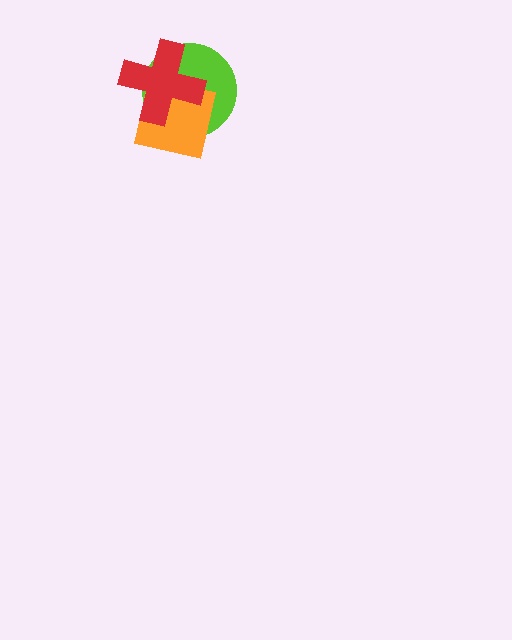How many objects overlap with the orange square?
2 objects overlap with the orange square.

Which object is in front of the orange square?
The red cross is in front of the orange square.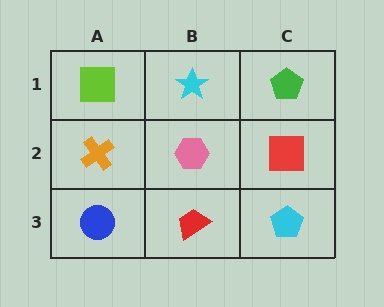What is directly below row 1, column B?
A pink hexagon.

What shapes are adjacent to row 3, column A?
An orange cross (row 2, column A), a red trapezoid (row 3, column B).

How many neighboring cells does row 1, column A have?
2.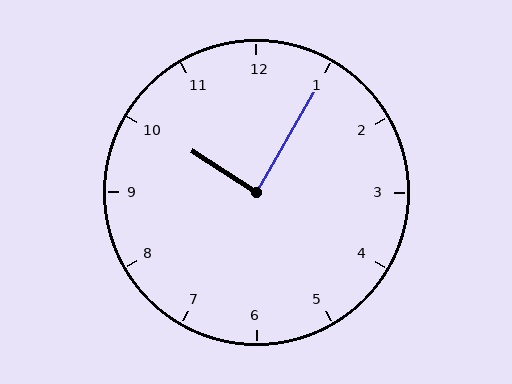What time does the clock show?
10:05.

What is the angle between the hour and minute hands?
Approximately 88 degrees.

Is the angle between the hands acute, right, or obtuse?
It is right.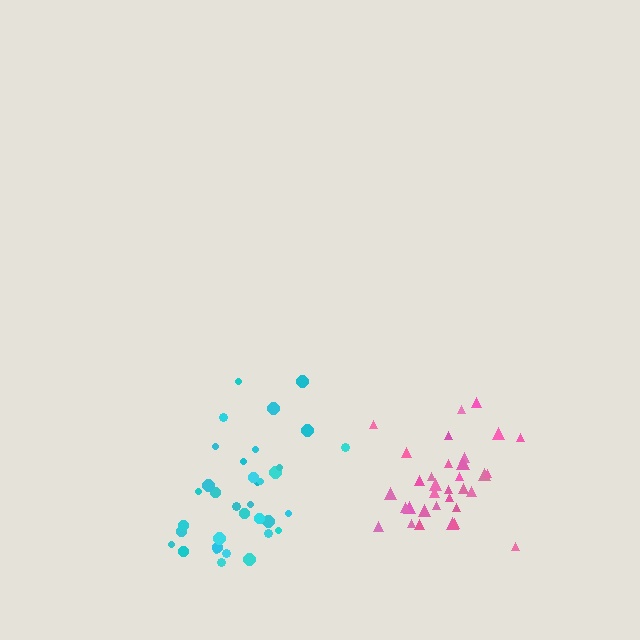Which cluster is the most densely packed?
Pink.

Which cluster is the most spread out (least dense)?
Cyan.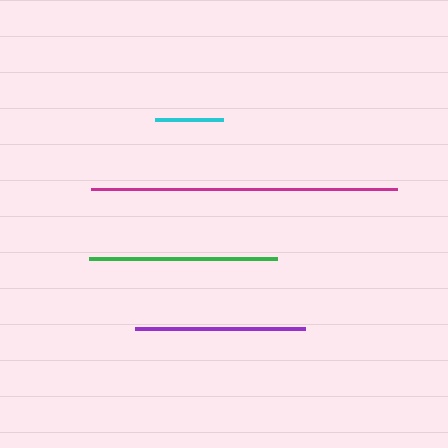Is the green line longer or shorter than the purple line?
The green line is longer than the purple line.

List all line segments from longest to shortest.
From longest to shortest: magenta, green, purple, cyan.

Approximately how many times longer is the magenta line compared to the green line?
The magenta line is approximately 1.6 times the length of the green line.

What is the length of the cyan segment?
The cyan segment is approximately 68 pixels long.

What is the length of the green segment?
The green segment is approximately 188 pixels long.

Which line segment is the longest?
The magenta line is the longest at approximately 306 pixels.